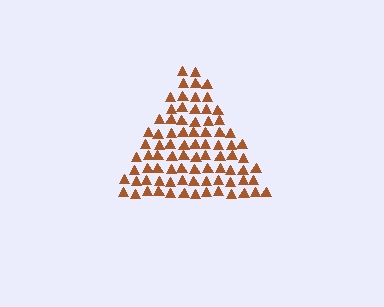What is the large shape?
The large shape is a triangle.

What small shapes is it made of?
It is made of small triangles.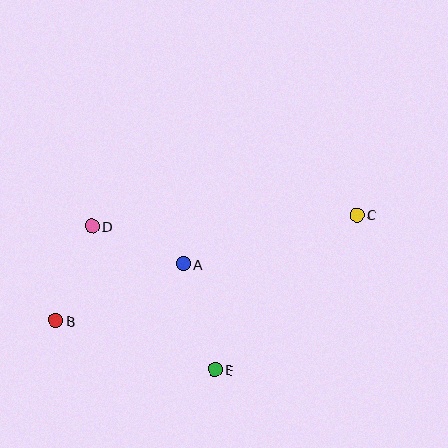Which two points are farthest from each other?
Points B and C are farthest from each other.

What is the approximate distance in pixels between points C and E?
The distance between C and E is approximately 210 pixels.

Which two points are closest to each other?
Points A and D are closest to each other.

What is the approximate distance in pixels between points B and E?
The distance between B and E is approximately 166 pixels.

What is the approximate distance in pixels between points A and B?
The distance between A and B is approximately 139 pixels.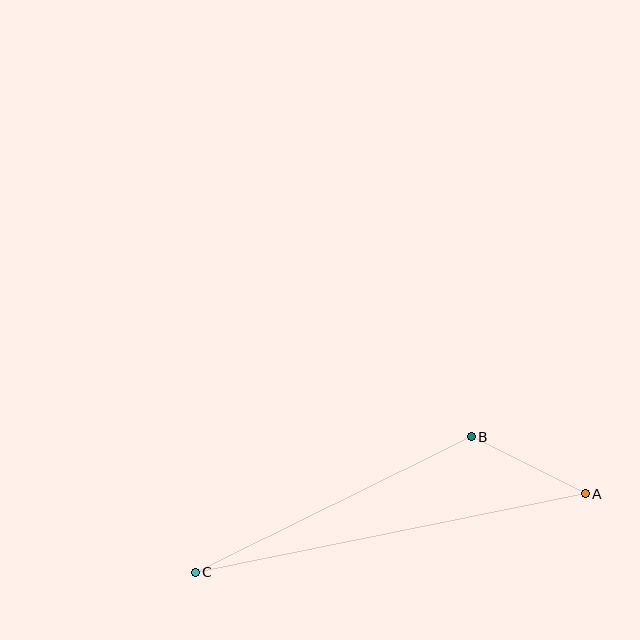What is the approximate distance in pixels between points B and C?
The distance between B and C is approximately 307 pixels.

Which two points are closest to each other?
Points A and B are closest to each other.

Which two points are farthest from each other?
Points A and C are farthest from each other.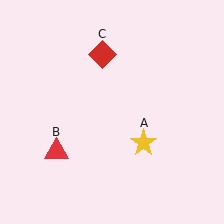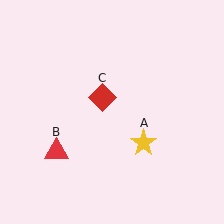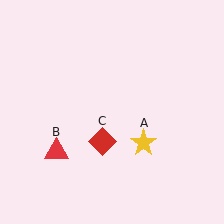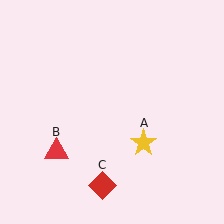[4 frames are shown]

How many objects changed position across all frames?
1 object changed position: red diamond (object C).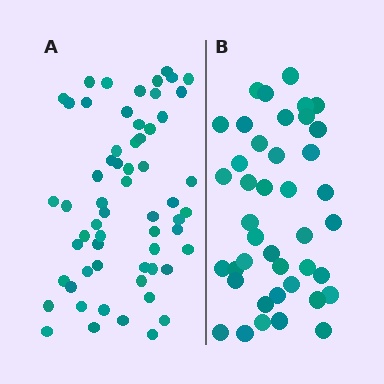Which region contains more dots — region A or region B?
Region A (the left region) has more dots.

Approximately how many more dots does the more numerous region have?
Region A has approximately 20 more dots than region B.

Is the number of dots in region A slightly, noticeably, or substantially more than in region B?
Region A has substantially more. The ratio is roughly 1.5 to 1.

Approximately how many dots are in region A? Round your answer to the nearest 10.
About 60 dots.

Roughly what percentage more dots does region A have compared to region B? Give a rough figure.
About 45% more.